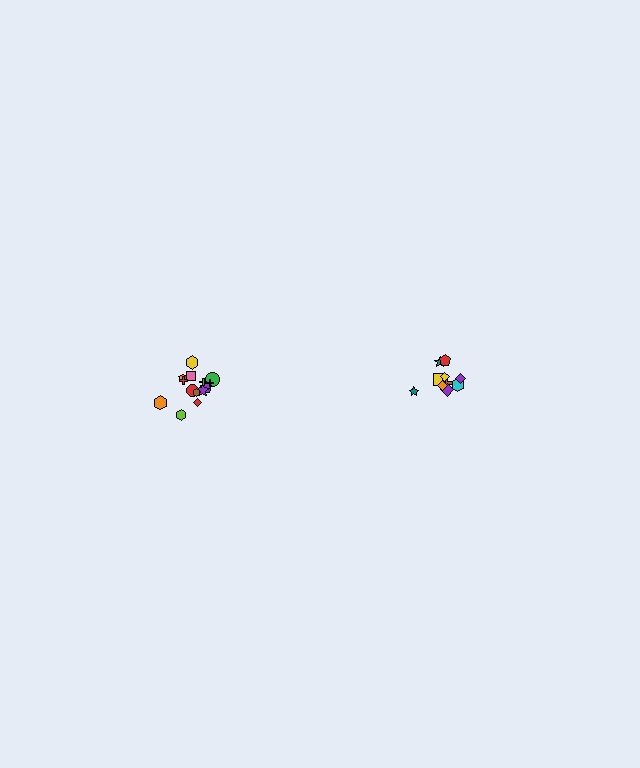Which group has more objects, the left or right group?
The left group.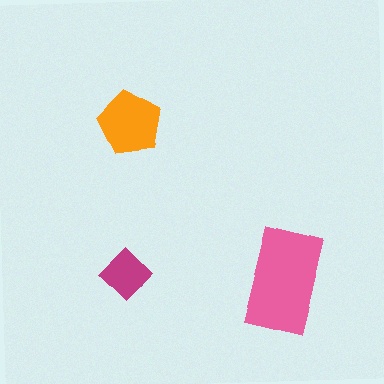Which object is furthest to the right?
The pink rectangle is rightmost.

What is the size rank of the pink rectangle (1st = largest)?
1st.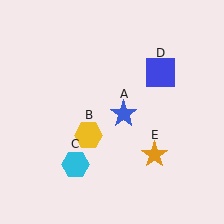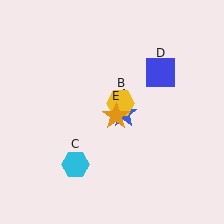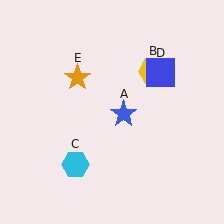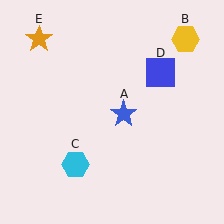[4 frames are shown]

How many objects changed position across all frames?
2 objects changed position: yellow hexagon (object B), orange star (object E).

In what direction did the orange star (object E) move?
The orange star (object E) moved up and to the left.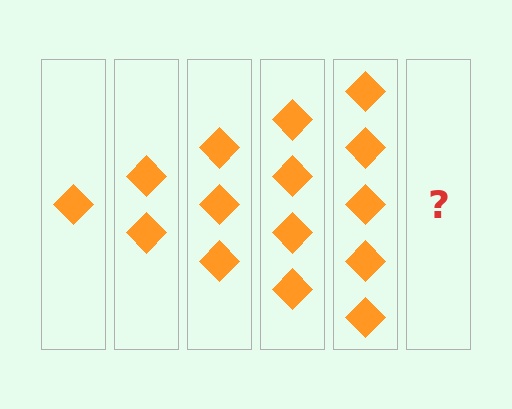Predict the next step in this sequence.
The next step is 6 diamonds.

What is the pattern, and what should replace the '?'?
The pattern is that each step adds one more diamond. The '?' should be 6 diamonds.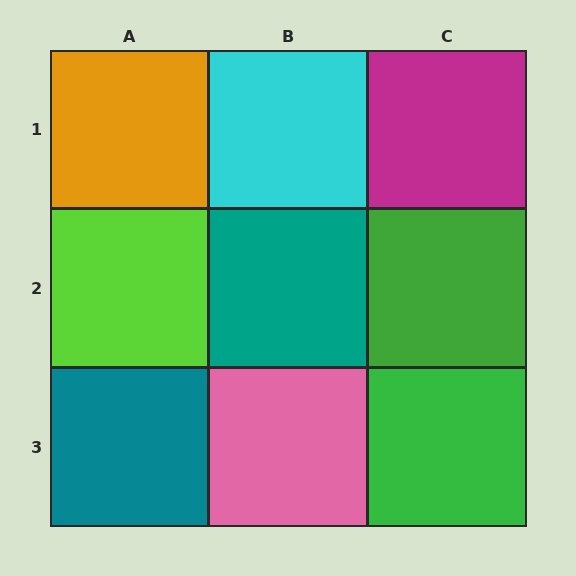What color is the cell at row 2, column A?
Lime.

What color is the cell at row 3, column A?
Teal.